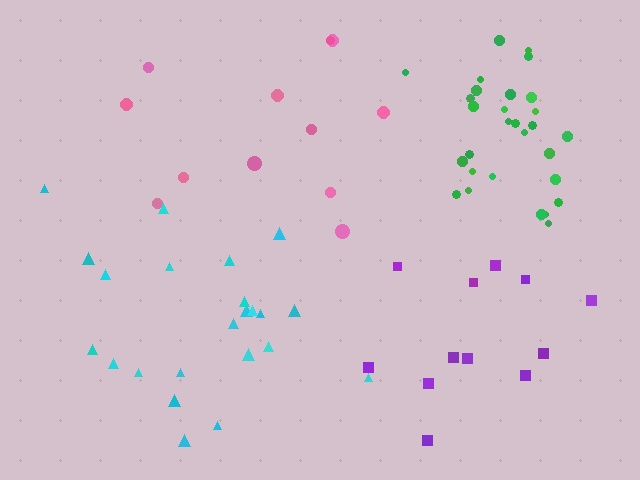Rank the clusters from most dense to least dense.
green, cyan, purple, pink.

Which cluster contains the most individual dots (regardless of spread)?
Green (29).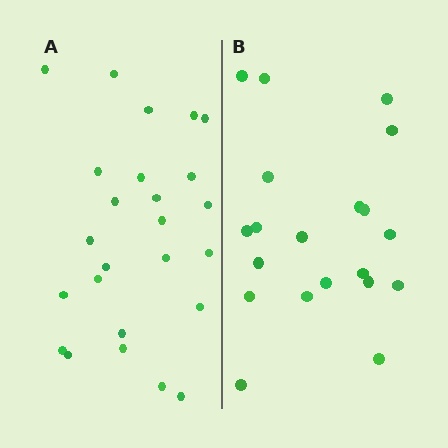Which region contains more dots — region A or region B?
Region A (the left region) has more dots.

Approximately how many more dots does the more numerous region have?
Region A has about 5 more dots than region B.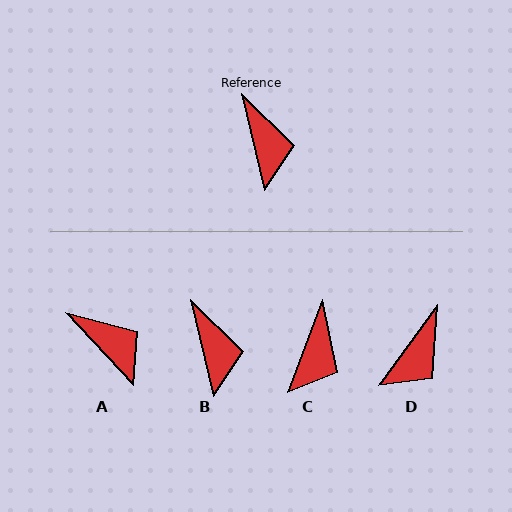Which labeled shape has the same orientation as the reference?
B.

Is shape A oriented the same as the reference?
No, it is off by about 29 degrees.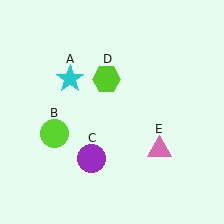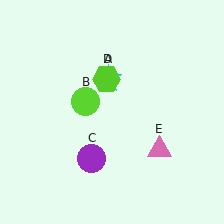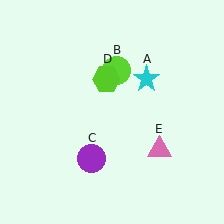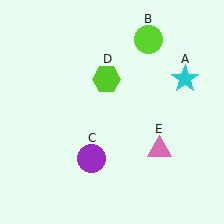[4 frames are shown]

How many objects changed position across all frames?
2 objects changed position: cyan star (object A), lime circle (object B).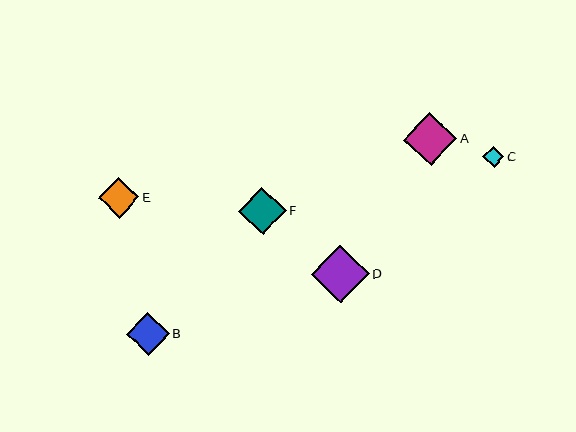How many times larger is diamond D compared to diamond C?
Diamond D is approximately 2.8 times the size of diamond C.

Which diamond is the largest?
Diamond D is the largest with a size of approximately 58 pixels.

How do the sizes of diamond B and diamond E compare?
Diamond B and diamond E are approximately the same size.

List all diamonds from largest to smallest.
From largest to smallest: D, A, F, B, E, C.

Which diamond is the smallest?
Diamond C is the smallest with a size of approximately 21 pixels.